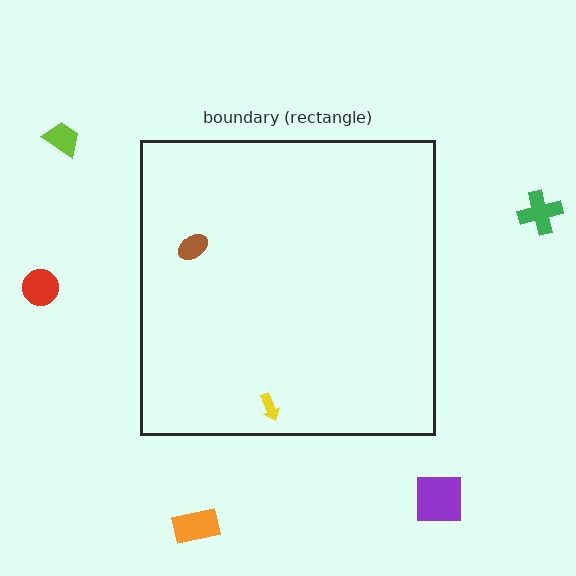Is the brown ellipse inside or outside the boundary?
Inside.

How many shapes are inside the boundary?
2 inside, 5 outside.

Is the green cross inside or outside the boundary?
Outside.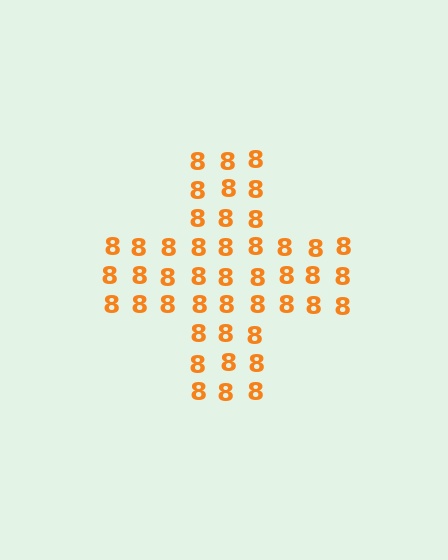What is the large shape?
The large shape is a cross.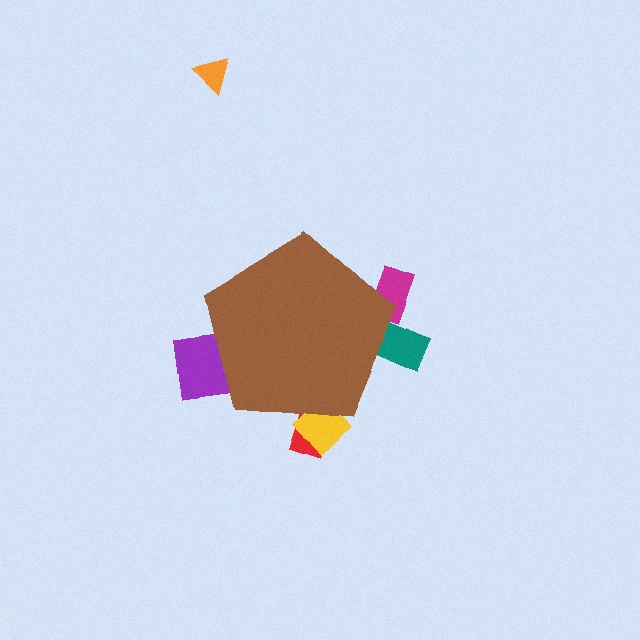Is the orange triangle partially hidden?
No, the orange triangle is fully visible.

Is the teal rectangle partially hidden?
Yes, the teal rectangle is partially hidden behind the brown pentagon.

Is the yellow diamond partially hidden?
Yes, the yellow diamond is partially hidden behind the brown pentagon.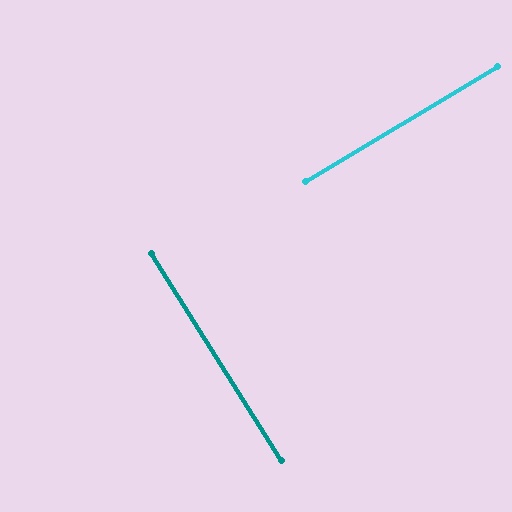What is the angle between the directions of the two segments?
Approximately 89 degrees.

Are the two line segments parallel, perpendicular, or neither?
Perpendicular — they meet at approximately 89°.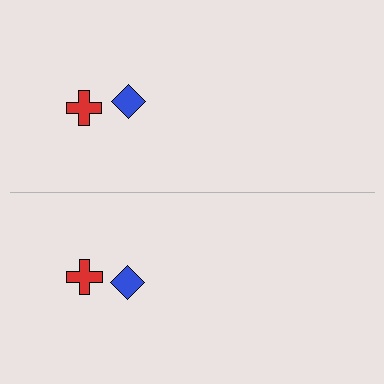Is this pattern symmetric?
Yes, this pattern has bilateral (reflection) symmetry.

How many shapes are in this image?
There are 4 shapes in this image.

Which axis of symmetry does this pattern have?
The pattern has a horizontal axis of symmetry running through the center of the image.